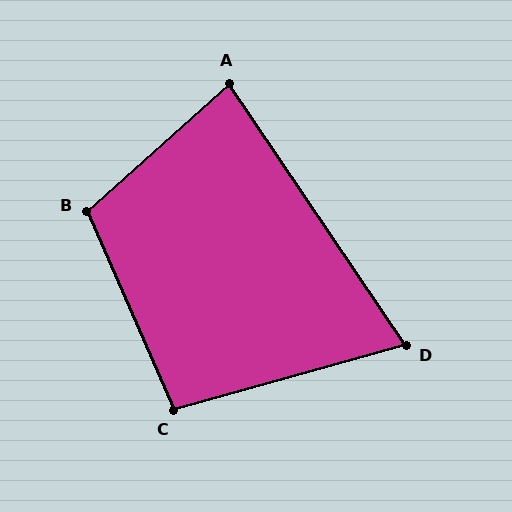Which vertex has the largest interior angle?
B, at approximately 109 degrees.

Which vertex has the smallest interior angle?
D, at approximately 71 degrees.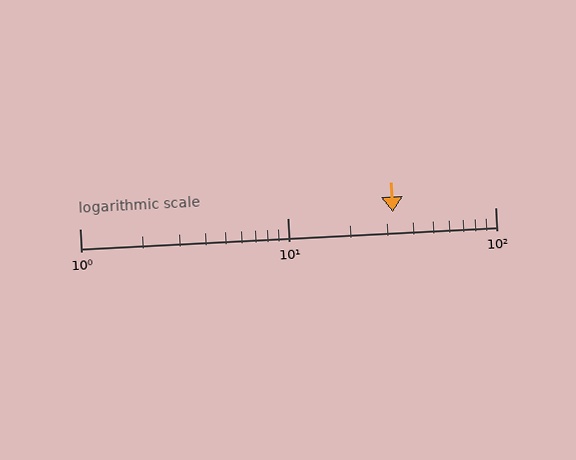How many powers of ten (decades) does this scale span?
The scale spans 2 decades, from 1 to 100.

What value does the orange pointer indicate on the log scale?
The pointer indicates approximately 32.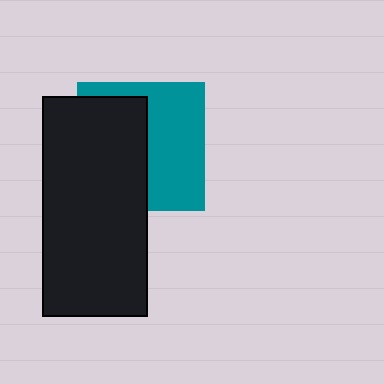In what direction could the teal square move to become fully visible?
The teal square could move right. That would shift it out from behind the black rectangle entirely.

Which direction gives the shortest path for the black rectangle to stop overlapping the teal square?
Moving left gives the shortest separation.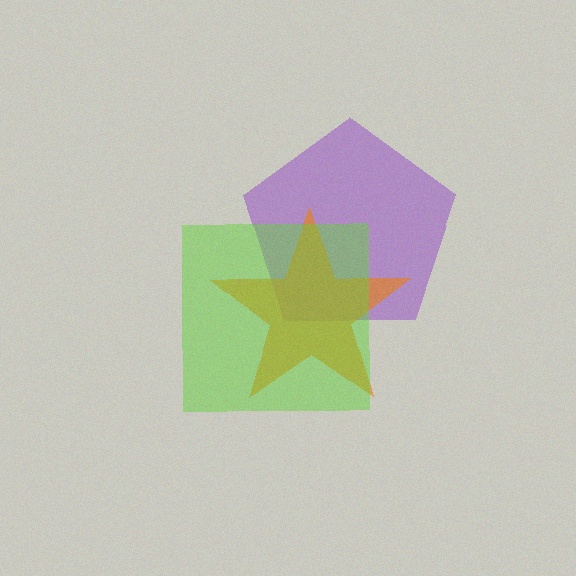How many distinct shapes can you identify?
There are 3 distinct shapes: a purple pentagon, an orange star, a lime square.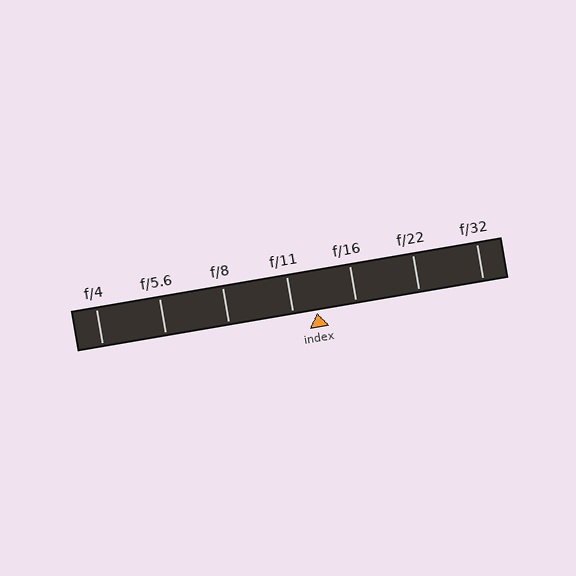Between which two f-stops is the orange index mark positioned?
The index mark is between f/11 and f/16.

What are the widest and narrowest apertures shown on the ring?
The widest aperture shown is f/4 and the narrowest is f/32.